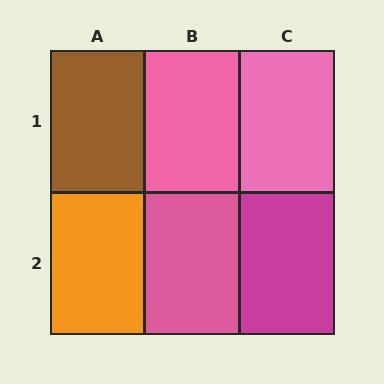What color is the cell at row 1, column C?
Pink.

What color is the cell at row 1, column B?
Pink.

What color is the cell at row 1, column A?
Brown.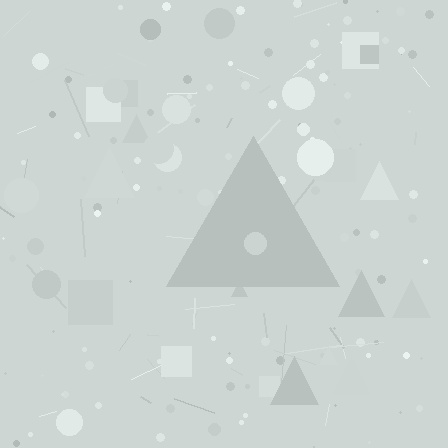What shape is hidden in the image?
A triangle is hidden in the image.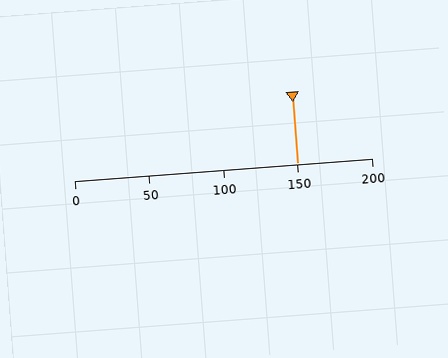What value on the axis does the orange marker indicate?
The marker indicates approximately 150.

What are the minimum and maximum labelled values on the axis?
The axis runs from 0 to 200.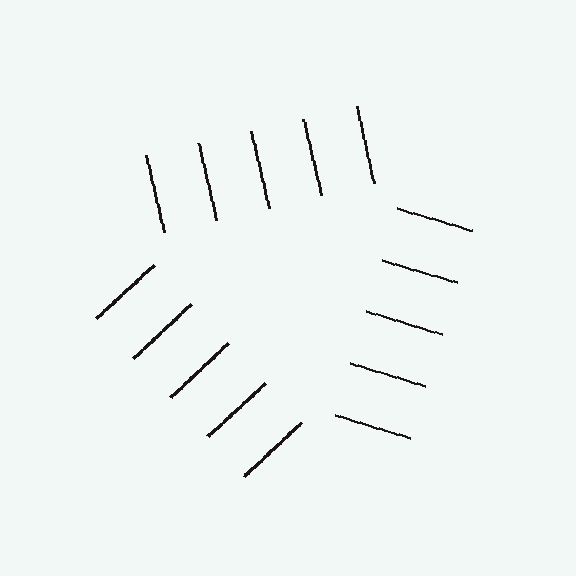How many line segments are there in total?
15 — 5 along each of the 3 edges.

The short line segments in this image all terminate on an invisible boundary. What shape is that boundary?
An illusory triangle — the line segments terminate on its edges but no continuous stroke is drawn.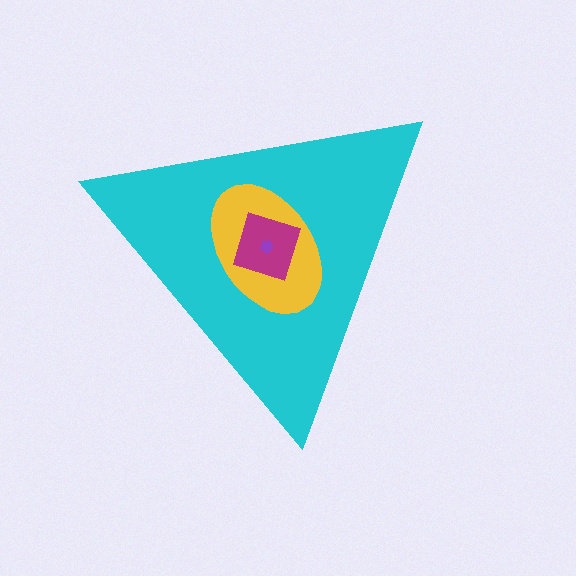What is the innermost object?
The purple pentagon.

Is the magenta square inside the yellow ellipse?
Yes.